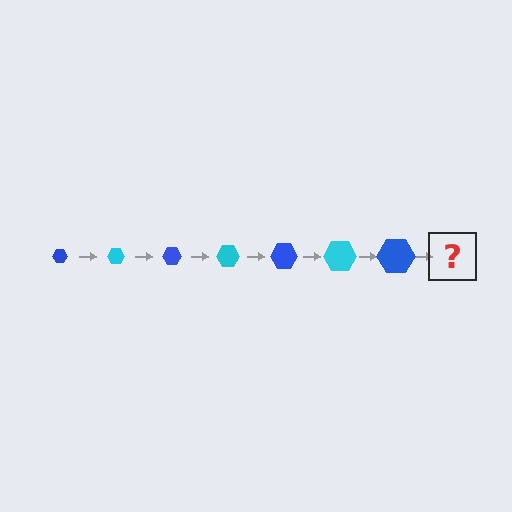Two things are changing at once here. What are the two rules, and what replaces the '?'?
The two rules are that the hexagon grows larger each step and the color cycles through blue and cyan. The '?' should be a cyan hexagon, larger than the previous one.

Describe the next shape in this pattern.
It should be a cyan hexagon, larger than the previous one.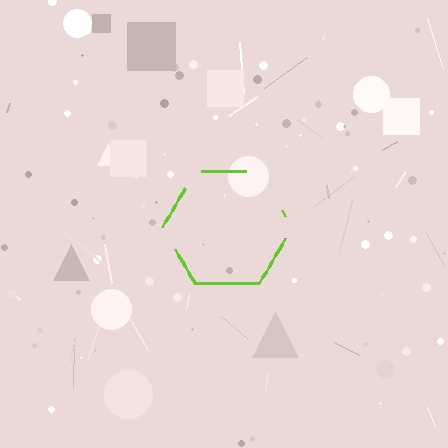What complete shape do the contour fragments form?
The contour fragments form a hexagon.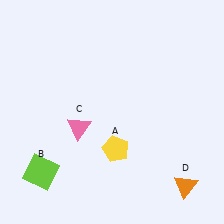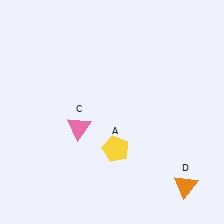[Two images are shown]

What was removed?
The lime square (B) was removed in Image 2.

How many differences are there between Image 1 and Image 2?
There is 1 difference between the two images.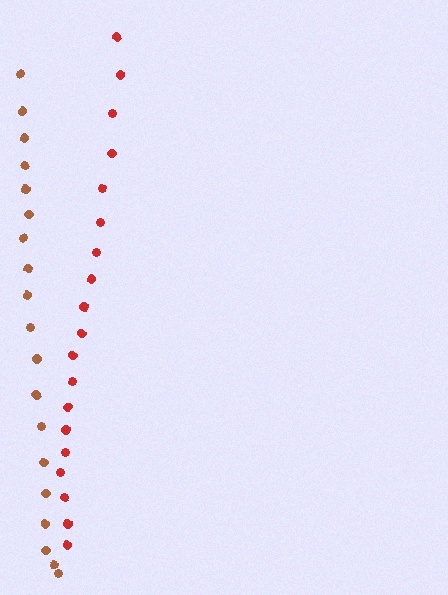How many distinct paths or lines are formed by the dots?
There are 2 distinct paths.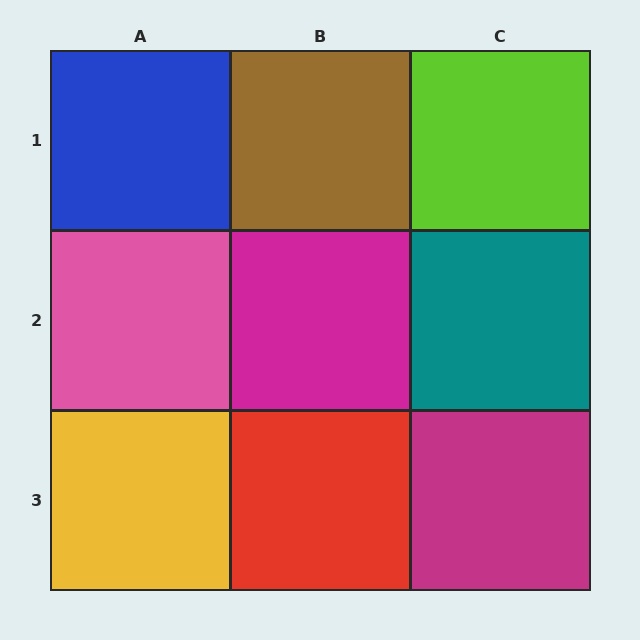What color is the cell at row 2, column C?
Teal.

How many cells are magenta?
2 cells are magenta.